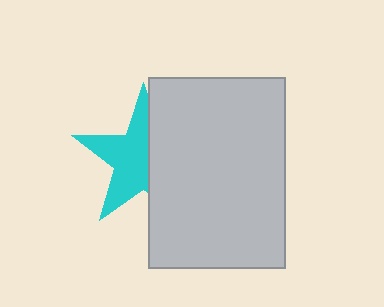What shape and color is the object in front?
The object in front is a light gray rectangle.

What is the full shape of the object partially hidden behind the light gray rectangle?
The partially hidden object is a cyan star.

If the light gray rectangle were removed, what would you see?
You would see the complete cyan star.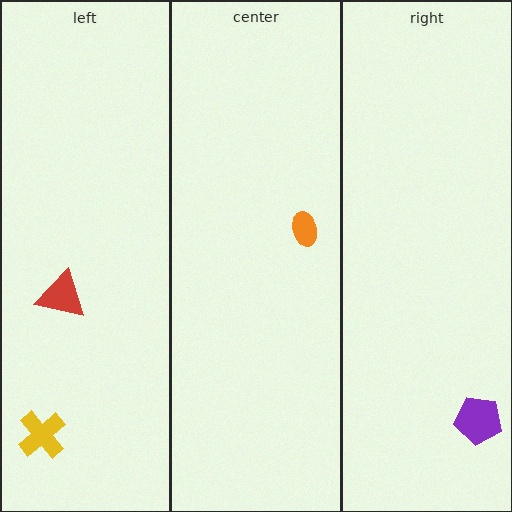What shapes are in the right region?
The purple pentagon.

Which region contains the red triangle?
The left region.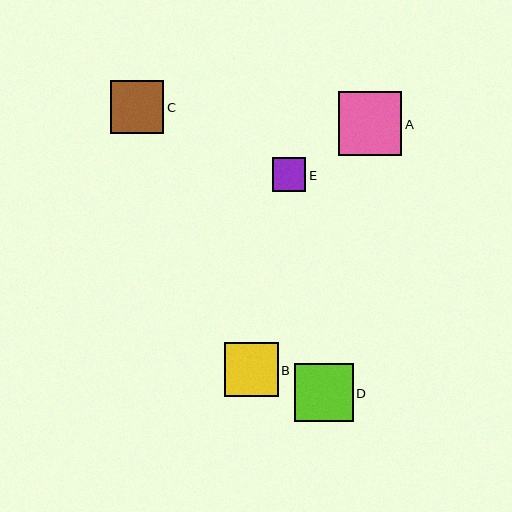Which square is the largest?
Square A is the largest with a size of approximately 63 pixels.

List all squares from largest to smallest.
From largest to smallest: A, D, B, C, E.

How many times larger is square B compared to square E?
Square B is approximately 1.6 times the size of square E.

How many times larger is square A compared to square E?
Square A is approximately 1.9 times the size of square E.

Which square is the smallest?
Square E is the smallest with a size of approximately 34 pixels.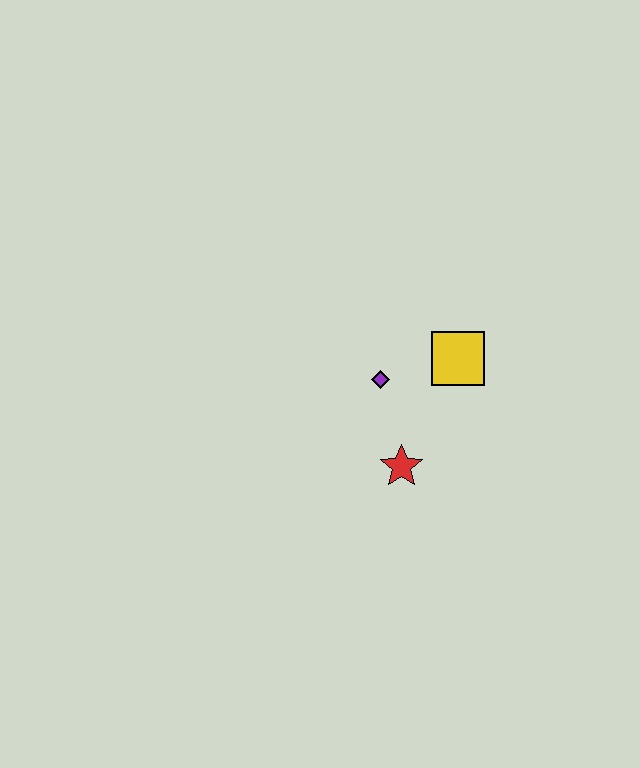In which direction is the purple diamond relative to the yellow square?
The purple diamond is to the left of the yellow square.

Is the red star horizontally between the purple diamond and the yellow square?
Yes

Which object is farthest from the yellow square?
The red star is farthest from the yellow square.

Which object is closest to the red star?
The purple diamond is closest to the red star.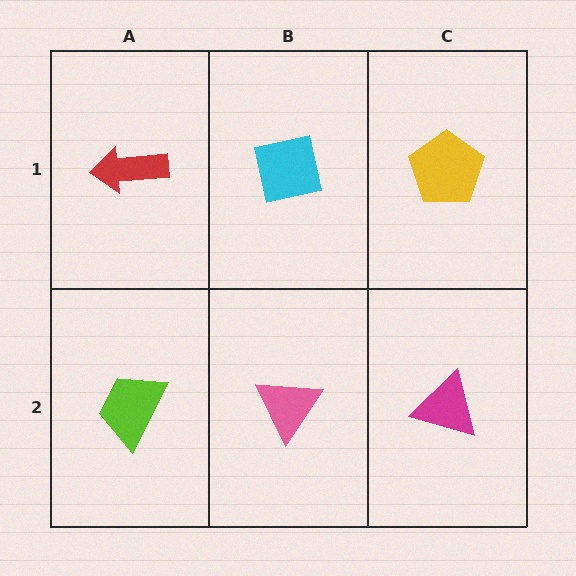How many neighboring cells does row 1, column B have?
3.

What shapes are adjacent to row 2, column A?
A red arrow (row 1, column A), a pink triangle (row 2, column B).